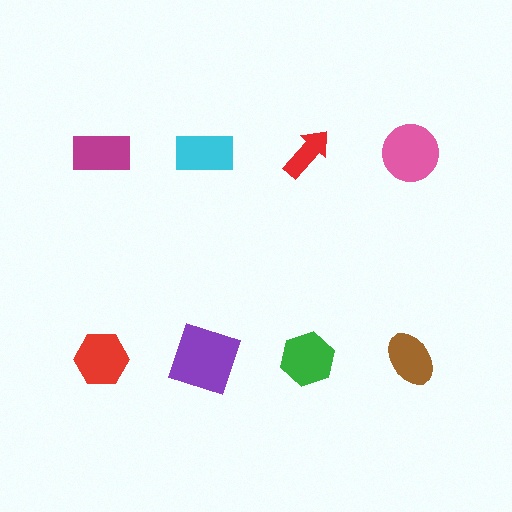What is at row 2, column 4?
A brown ellipse.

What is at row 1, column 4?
A pink circle.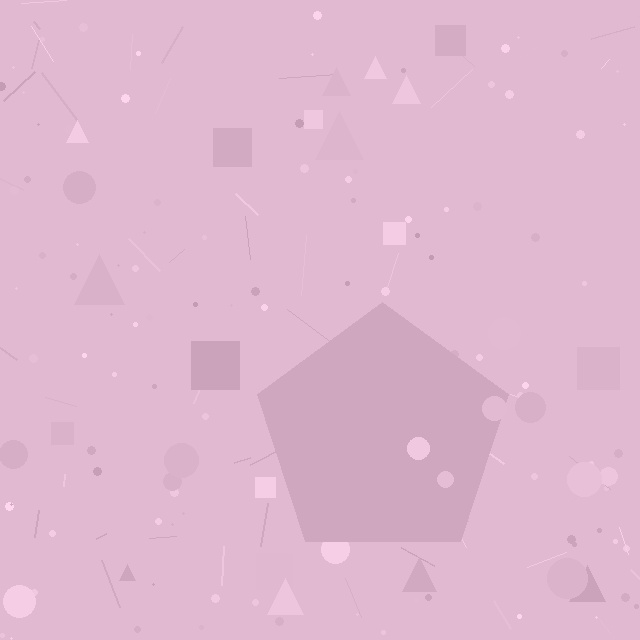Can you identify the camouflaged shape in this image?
The camouflaged shape is a pentagon.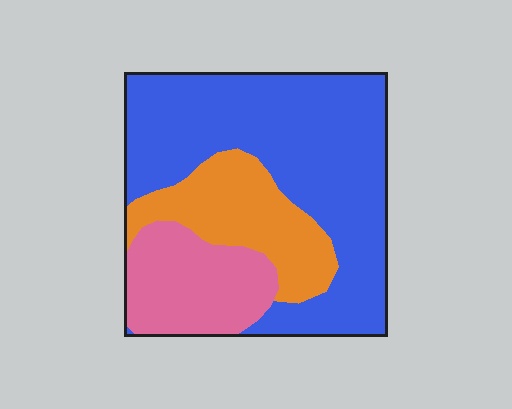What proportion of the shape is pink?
Pink takes up about one fifth (1/5) of the shape.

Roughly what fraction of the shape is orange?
Orange takes up about one fifth (1/5) of the shape.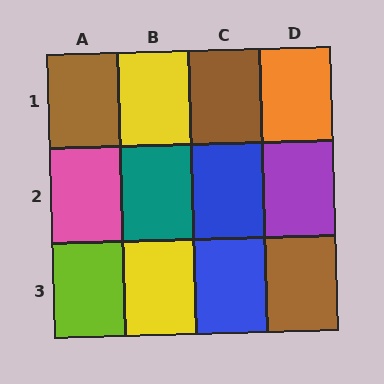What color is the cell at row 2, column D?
Purple.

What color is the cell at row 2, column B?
Teal.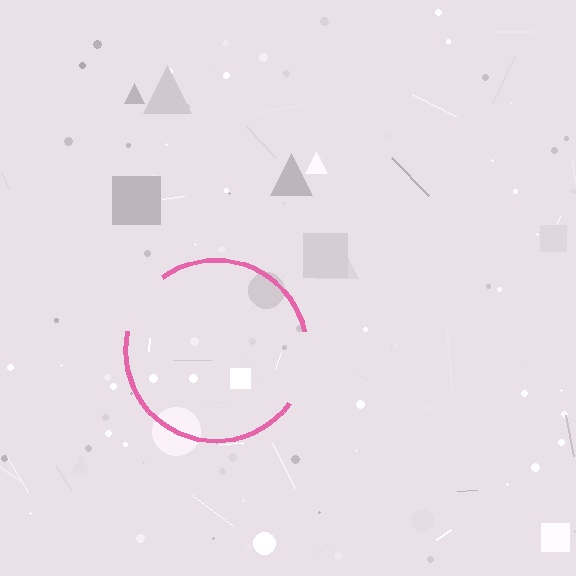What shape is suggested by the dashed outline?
The dashed outline suggests a circle.